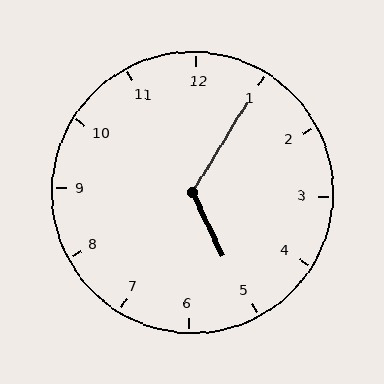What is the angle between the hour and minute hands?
Approximately 122 degrees.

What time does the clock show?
5:05.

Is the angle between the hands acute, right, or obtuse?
It is obtuse.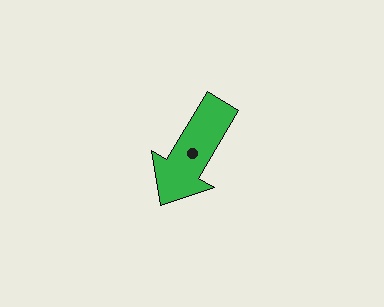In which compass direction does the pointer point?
Southwest.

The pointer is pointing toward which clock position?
Roughly 7 o'clock.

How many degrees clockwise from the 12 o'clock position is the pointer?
Approximately 211 degrees.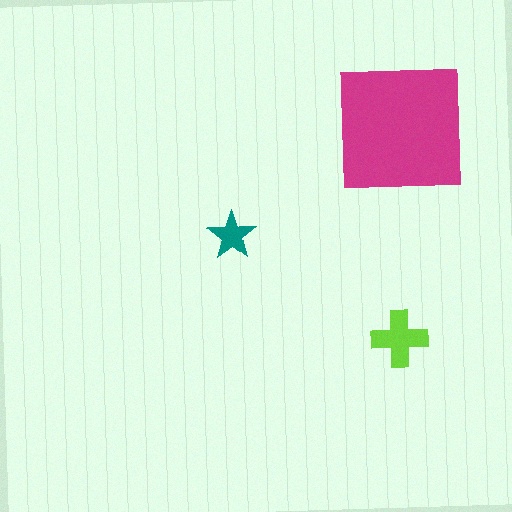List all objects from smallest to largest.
The teal star, the lime cross, the magenta square.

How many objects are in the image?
There are 3 objects in the image.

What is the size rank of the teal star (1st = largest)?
3rd.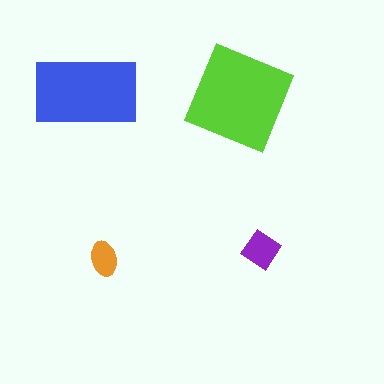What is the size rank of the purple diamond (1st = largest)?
3rd.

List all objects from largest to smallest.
The lime diamond, the blue rectangle, the purple diamond, the orange ellipse.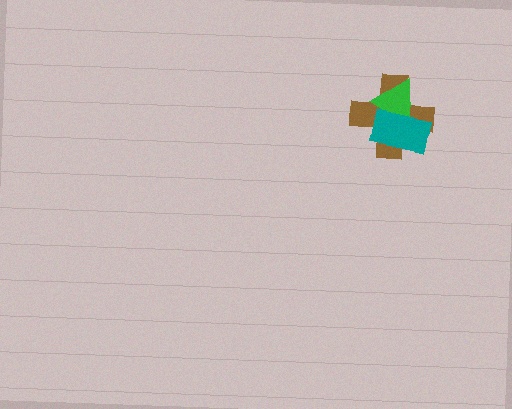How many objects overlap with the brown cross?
2 objects overlap with the brown cross.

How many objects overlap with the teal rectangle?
2 objects overlap with the teal rectangle.